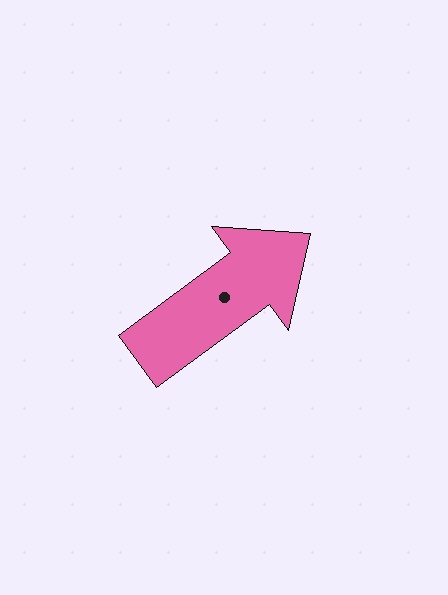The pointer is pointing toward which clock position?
Roughly 2 o'clock.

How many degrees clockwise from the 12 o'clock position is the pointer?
Approximately 53 degrees.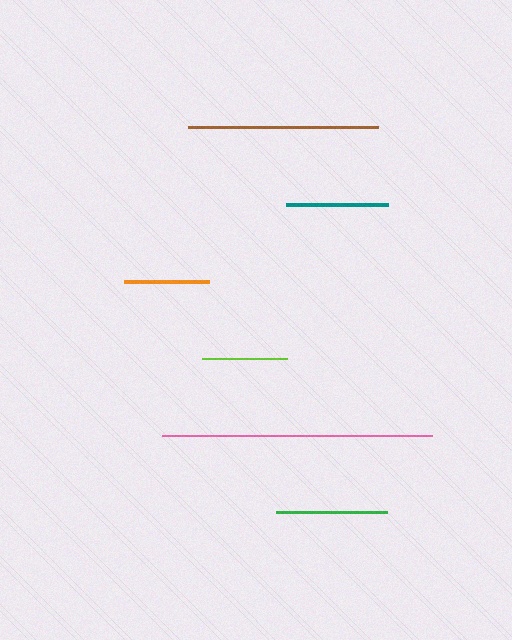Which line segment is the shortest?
The orange line is the shortest at approximately 84 pixels.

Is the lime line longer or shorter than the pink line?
The pink line is longer than the lime line.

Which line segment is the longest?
The pink line is the longest at approximately 269 pixels.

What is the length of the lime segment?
The lime segment is approximately 85 pixels long.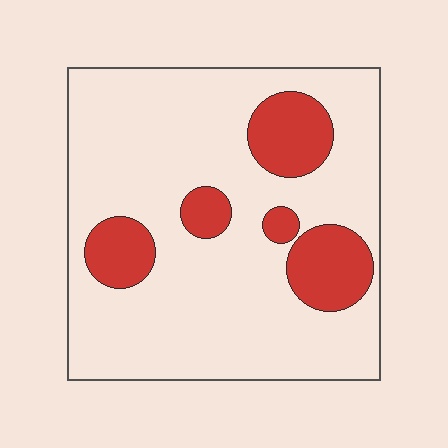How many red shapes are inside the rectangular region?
5.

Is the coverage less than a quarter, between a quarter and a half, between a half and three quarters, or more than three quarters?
Less than a quarter.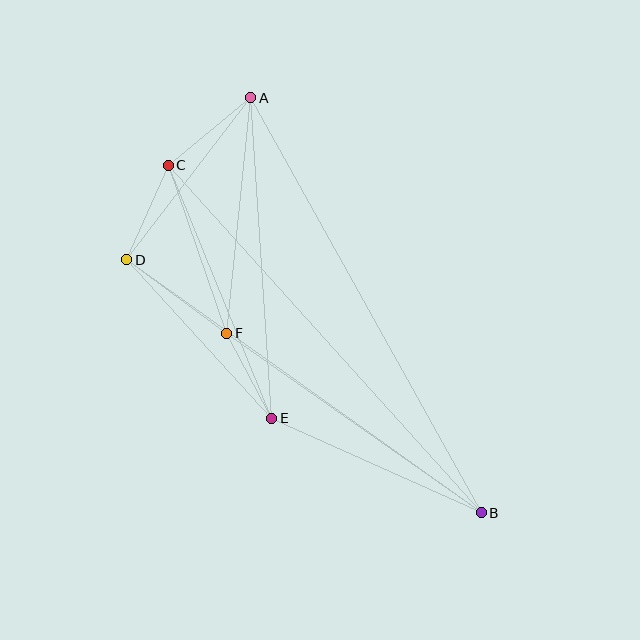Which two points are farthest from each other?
Points A and B are farthest from each other.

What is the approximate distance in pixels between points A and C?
The distance between A and C is approximately 106 pixels.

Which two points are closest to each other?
Points E and F are closest to each other.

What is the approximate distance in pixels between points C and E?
The distance between C and E is approximately 273 pixels.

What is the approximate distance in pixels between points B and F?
The distance between B and F is approximately 311 pixels.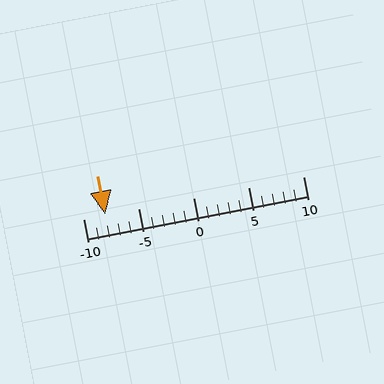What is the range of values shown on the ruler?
The ruler shows values from -10 to 10.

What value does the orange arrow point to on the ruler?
The orange arrow points to approximately -8.